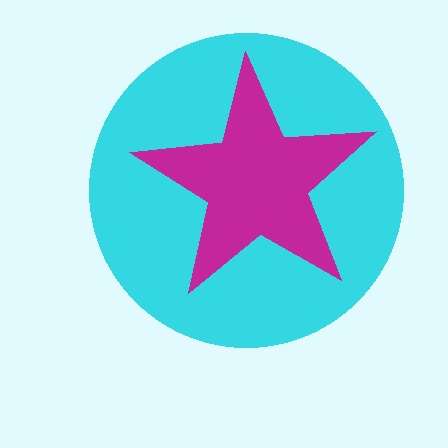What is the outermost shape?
The cyan circle.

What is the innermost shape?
The magenta star.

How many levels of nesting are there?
2.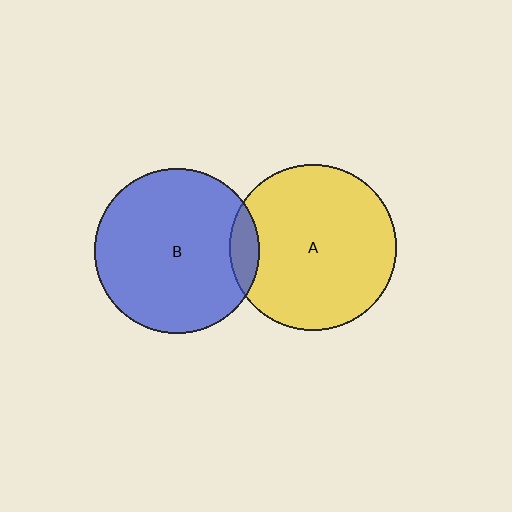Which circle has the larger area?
Circle A (yellow).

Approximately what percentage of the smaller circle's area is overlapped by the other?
Approximately 10%.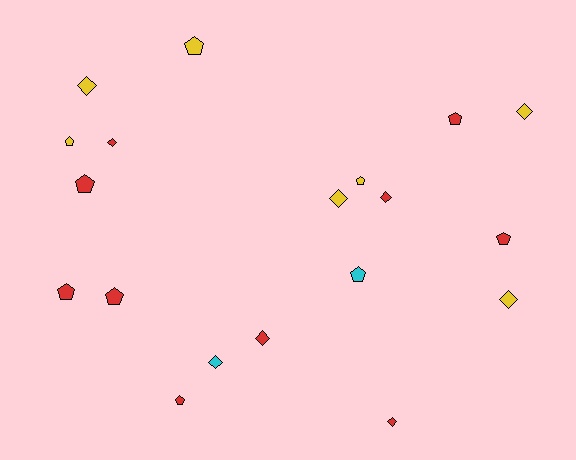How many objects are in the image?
There are 19 objects.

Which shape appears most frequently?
Pentagon, with 10 objects.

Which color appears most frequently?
Red, with 10 objects.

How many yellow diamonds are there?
There are 4 yellow diamonds.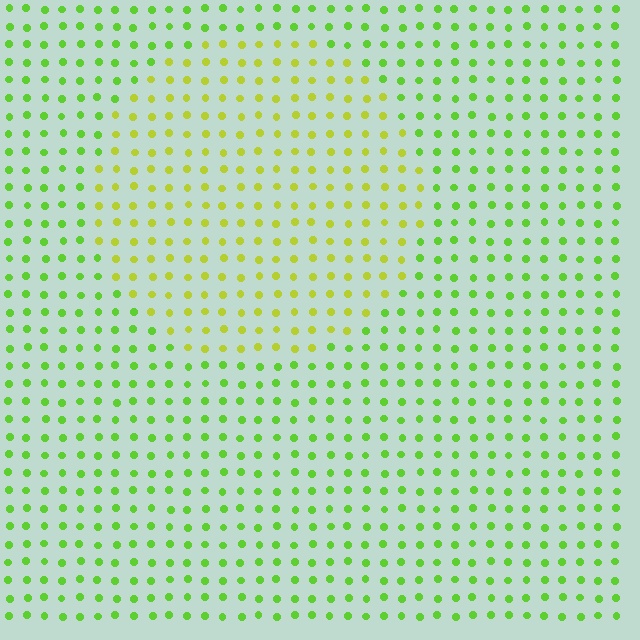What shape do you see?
I see a circle.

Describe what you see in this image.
The image is filled with small lime elements in a uniform arrangement. A circle-shaped region is visible where the elements are tinted to a slightly different hue, forming a subtle color boundary.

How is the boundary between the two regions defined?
The boundary is defined purely by a slight shift in hue (about 33 degrees). Spacing, size, and orientation are identical on both sides.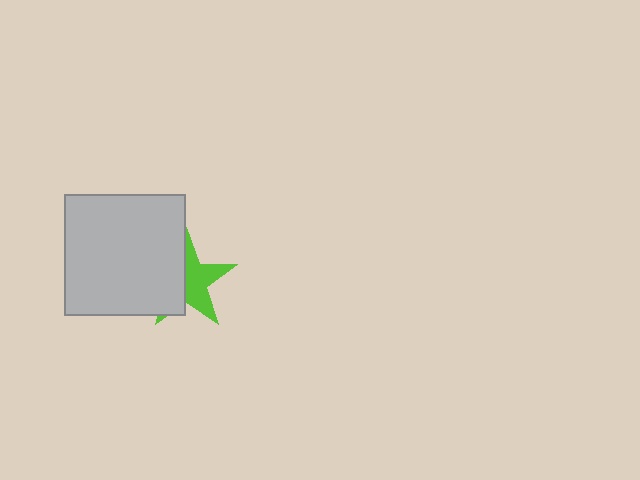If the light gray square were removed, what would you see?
You would see the complete lime star.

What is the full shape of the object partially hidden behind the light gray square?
The partially hidden object is a lime star.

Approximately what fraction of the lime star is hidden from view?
Roughly 46% of the lime star is hidden behind the light gray square.